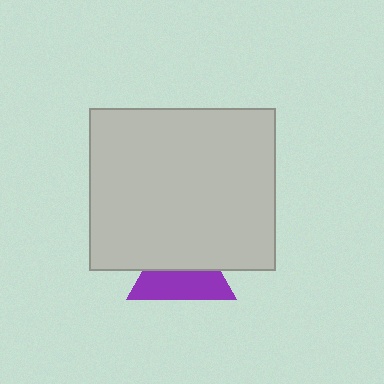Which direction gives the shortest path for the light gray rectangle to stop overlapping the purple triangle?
Moving up gives the shortest separation.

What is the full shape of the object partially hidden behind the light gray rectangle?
The partially hidden object is a purple triangle.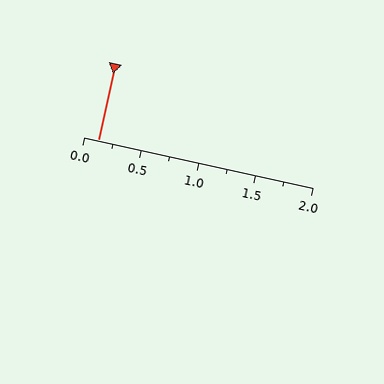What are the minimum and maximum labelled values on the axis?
The axis runs from 0.0 to 2.0.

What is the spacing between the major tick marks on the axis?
The major ticks are spaced 0.5 apart.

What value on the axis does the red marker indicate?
The marker indicates approximately 0.12.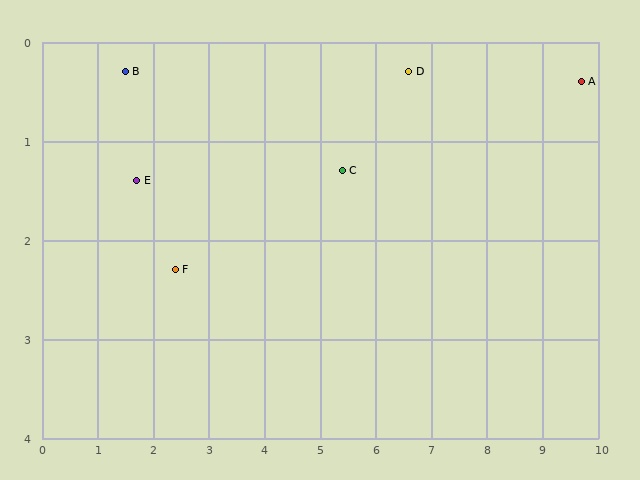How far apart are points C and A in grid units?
Points C and A are about 4.4 grid units apart.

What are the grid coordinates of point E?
Point E is at approximately (1.7, 1.4).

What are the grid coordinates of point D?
Point D is at approximately (6.6, 0.3).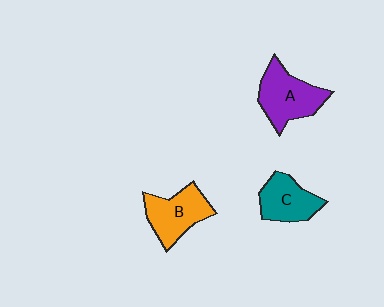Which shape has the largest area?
Shape A (purple).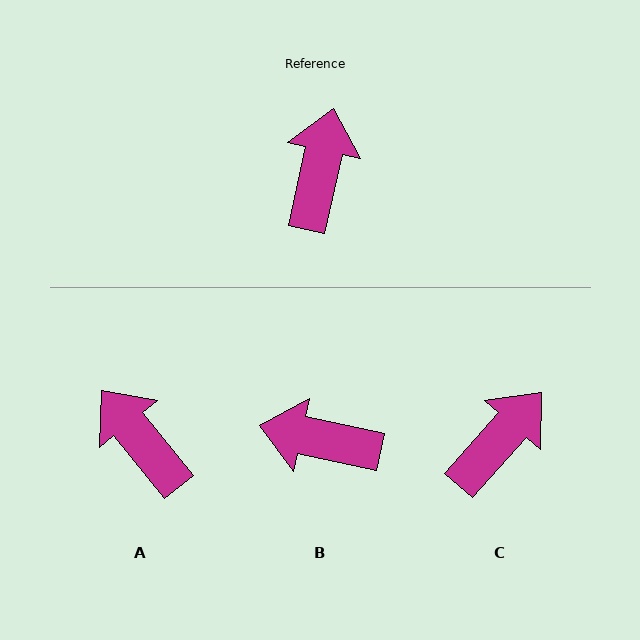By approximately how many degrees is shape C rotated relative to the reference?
Approximately 29 degrees clockwise.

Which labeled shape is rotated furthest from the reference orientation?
B, about 90 degrees away.